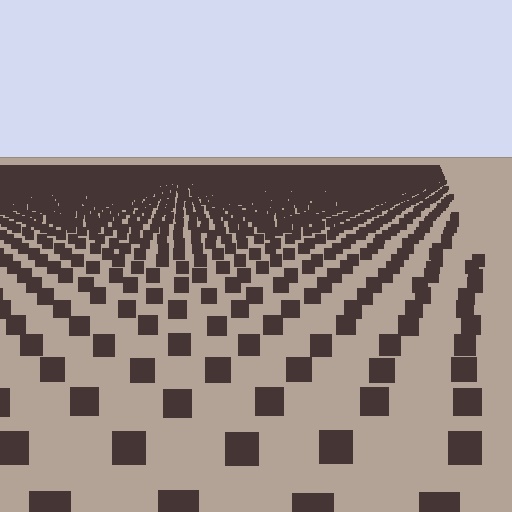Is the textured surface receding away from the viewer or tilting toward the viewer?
The surface is receding away from the viewer. Texture elements get smaller and denser toward the top.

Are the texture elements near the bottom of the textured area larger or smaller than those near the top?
Larger. Near the bottom, elements are closer to the viewer and appear at a bigger on-screen size.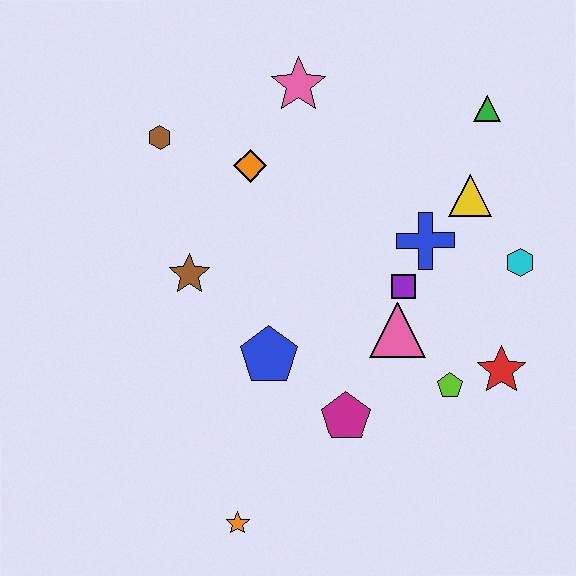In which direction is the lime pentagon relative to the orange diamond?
The lime pentagon is below the orange diamond.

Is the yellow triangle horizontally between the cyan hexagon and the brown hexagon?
Yes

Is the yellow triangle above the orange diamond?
No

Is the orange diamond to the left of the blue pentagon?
Yes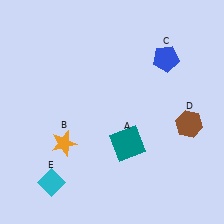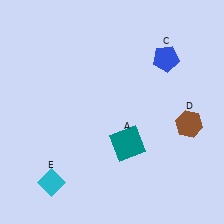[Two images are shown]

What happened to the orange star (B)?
The orange star (B) was removed in Image 2. It was in the bottom-left area of Image 1.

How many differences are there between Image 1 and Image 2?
There is 1 difference between the two images.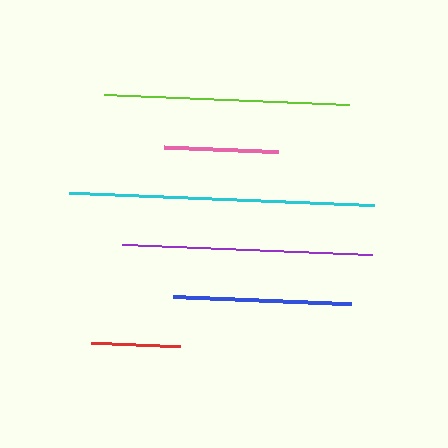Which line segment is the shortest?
The red line is the shortest at approximately 89 pixels.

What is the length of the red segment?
The red segment is approximately 89 pixels long.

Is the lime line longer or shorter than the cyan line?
The cyan line is longer than the lime line.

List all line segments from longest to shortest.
From longest to shortest: cyan, purple, lime, blue, pink, red.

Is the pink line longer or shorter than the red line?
The pink line is longer than the red line.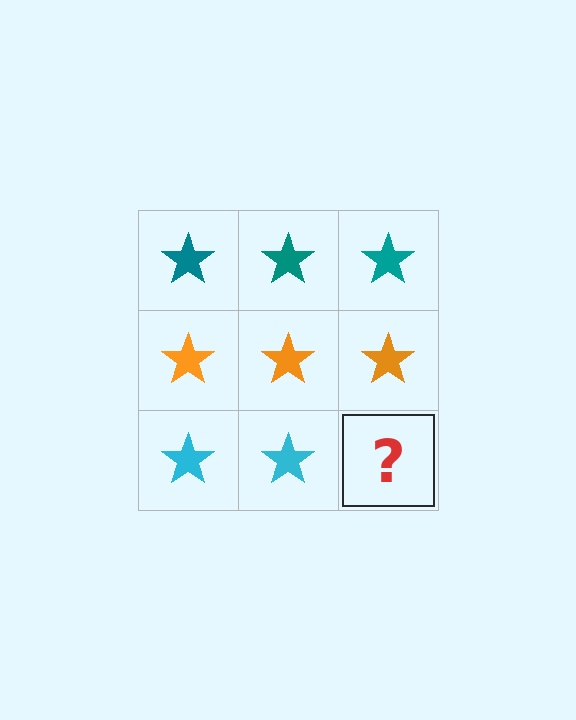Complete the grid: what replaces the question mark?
The question mark should be replaced with a cyan star.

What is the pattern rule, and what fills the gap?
The rule is that each row has a consistent color. The gap should be filled with a cyan star.